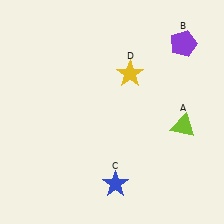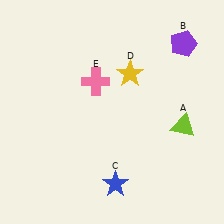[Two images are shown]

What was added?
A pink cross (E) was added in Image 2.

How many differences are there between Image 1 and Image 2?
There is 1 difference between the two images.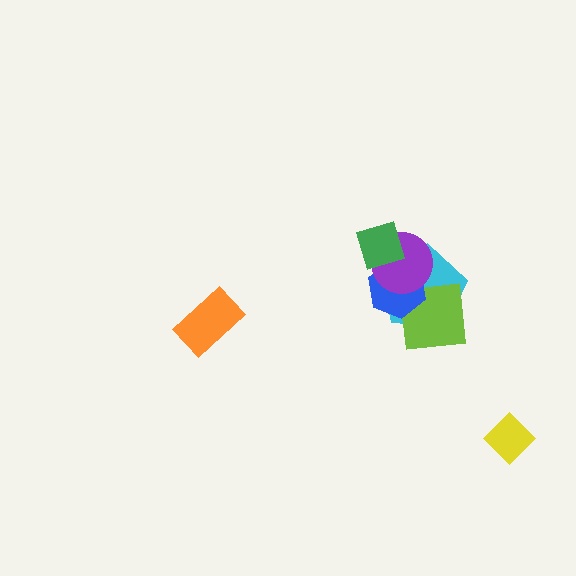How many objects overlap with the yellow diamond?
0 objects overlap with the yellow diamond.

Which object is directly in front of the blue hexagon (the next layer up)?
The purple circle is directly in front of the blue hexagon.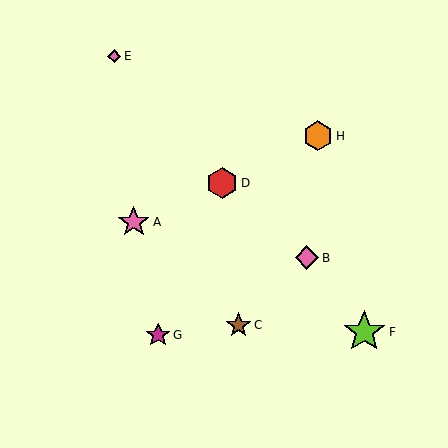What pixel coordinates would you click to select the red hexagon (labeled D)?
Click at (222, 183) to select the red hexagon D.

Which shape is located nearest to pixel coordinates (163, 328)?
The magenta star (labeled G) at (158, 335) is nearest to that location.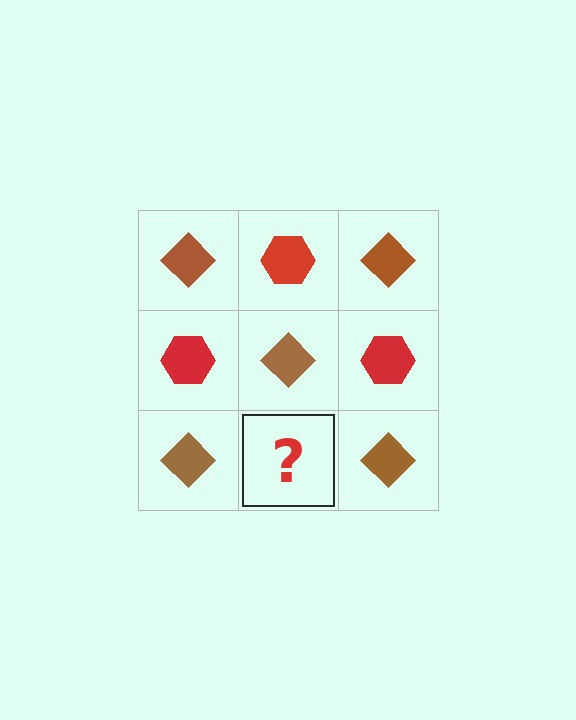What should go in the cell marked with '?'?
The missing cell should contain a red hexagon.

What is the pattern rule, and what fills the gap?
The rule is that it alternates brown diamond and red hexagon in a checkerboard pattern. The gap should be filled with a red hexagon.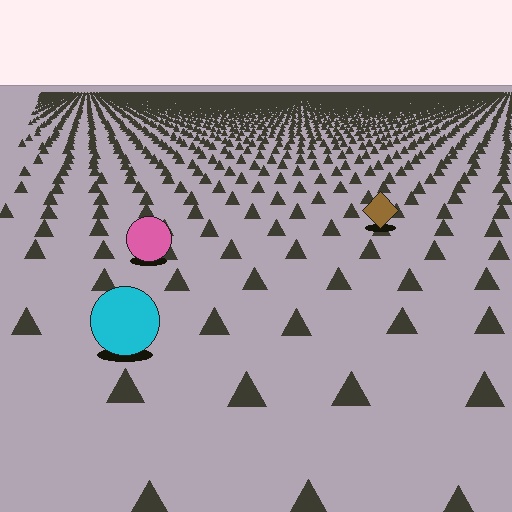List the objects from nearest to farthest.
From nearest to farthest: the cyan circle, the pink circle, the brown diamond.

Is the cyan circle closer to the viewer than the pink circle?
Yes. The cyan circle is closer — you can tell from the texture gradient: the ground texture is coarser near it.